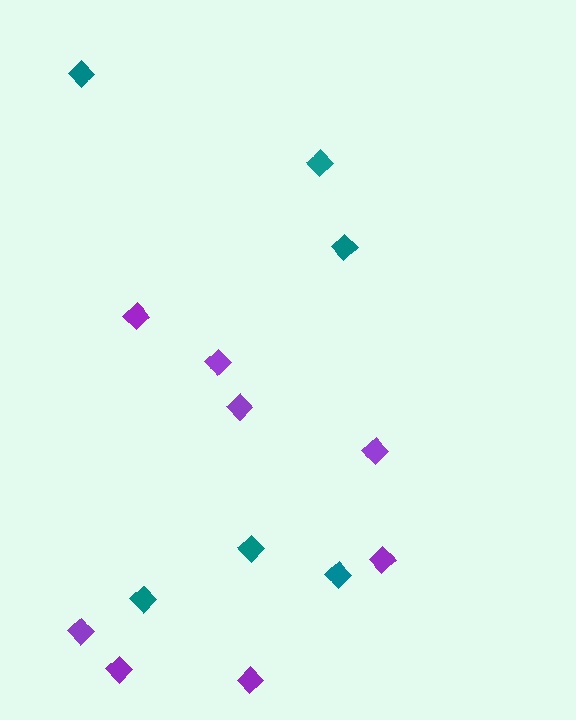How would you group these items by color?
There are 2 groups: one group of purple diamonds (8) and one group of teal diamonds (6).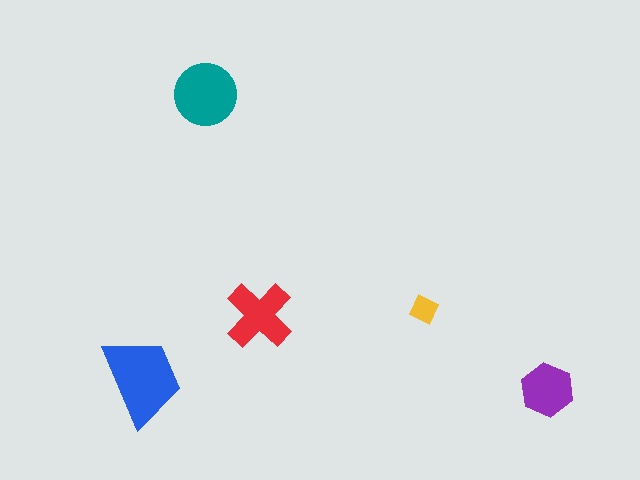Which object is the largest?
The blue trapezoid.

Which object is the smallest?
The yellow diamond.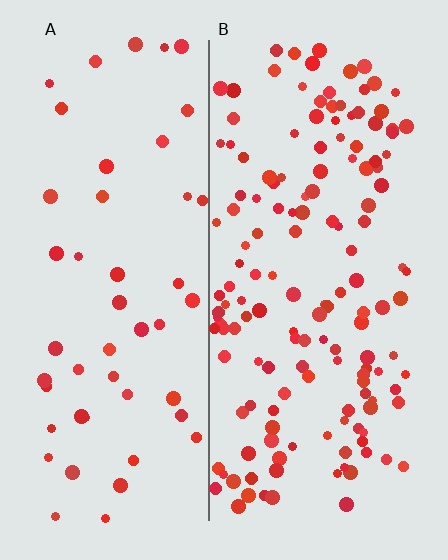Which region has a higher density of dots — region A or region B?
B (the right).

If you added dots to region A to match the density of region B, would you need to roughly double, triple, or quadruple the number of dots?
Approximately triple.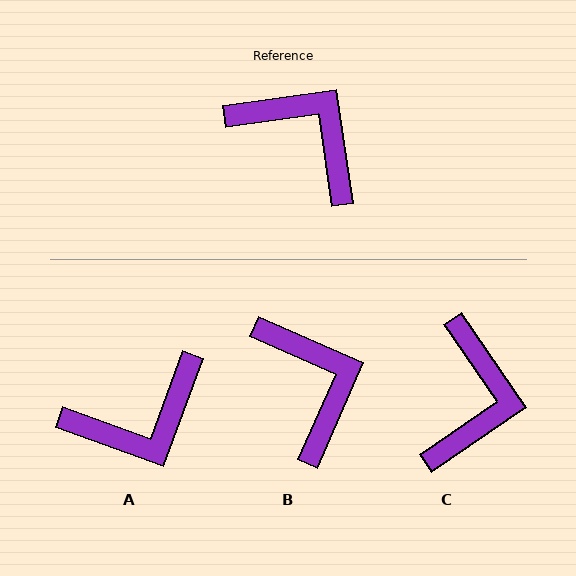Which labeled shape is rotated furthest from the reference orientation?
A, about 118 degrees away.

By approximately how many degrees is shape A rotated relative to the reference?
Approximately 118 degrees clockwise.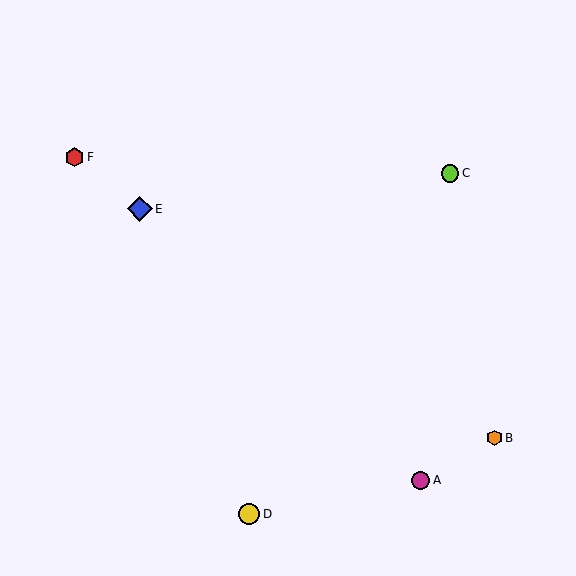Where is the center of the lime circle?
The center of the lime circle is at (450, 173).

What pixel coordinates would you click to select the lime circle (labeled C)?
Click at (450, 173) to select the lime circle C.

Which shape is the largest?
The blue diamond (labeled E) is the largest.